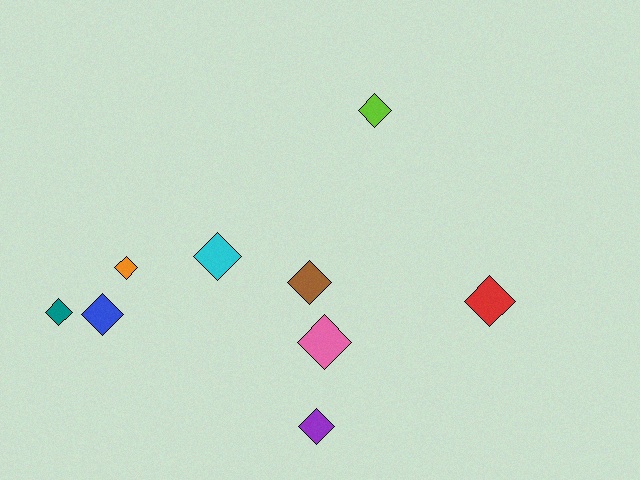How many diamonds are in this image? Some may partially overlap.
There are 9 diamonds.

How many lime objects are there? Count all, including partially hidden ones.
There is 1 lime object.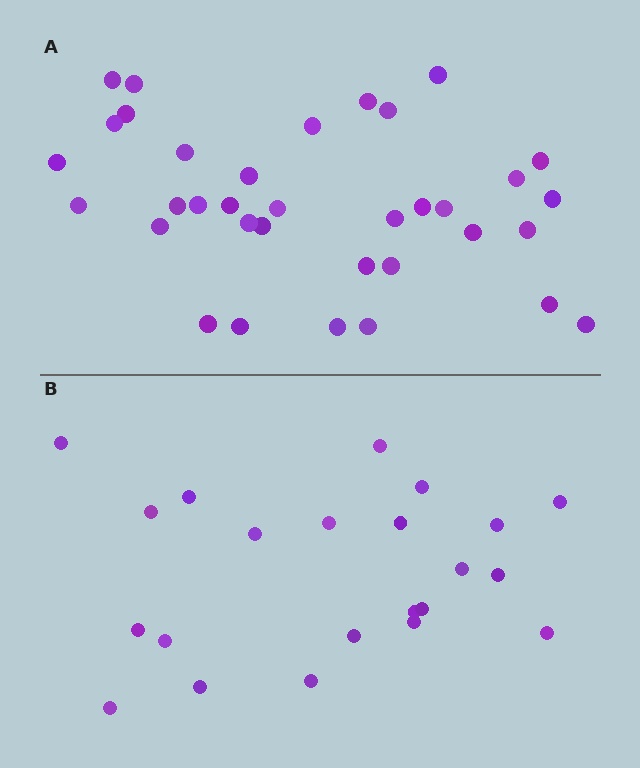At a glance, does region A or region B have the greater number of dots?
Region A (the top region) has more dots.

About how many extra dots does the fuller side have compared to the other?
Region A has approximately 15 more dots than region B.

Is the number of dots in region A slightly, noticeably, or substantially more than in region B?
Region A has substantially more. The ratio is roughly 1.6 to 1.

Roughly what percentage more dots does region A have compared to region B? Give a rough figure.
About 60% more.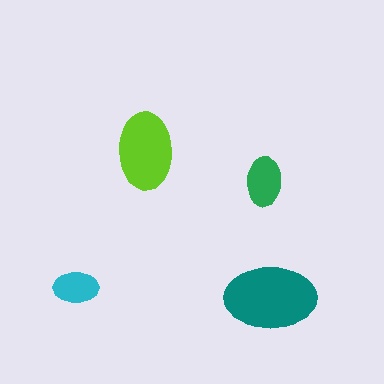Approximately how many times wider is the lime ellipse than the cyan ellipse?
About 1.5 times wider.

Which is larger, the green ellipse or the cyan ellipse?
The green one.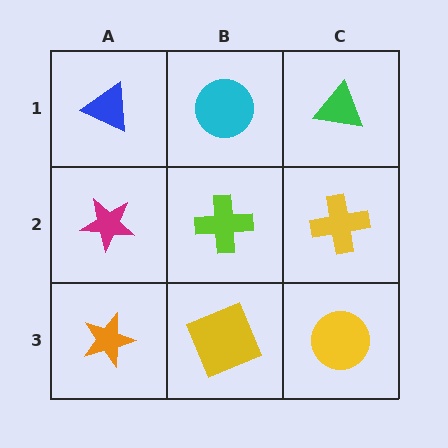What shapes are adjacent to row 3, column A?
A magenta star (row 2, column A), a yellow square (row 3, column B).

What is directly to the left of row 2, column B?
A magenta star.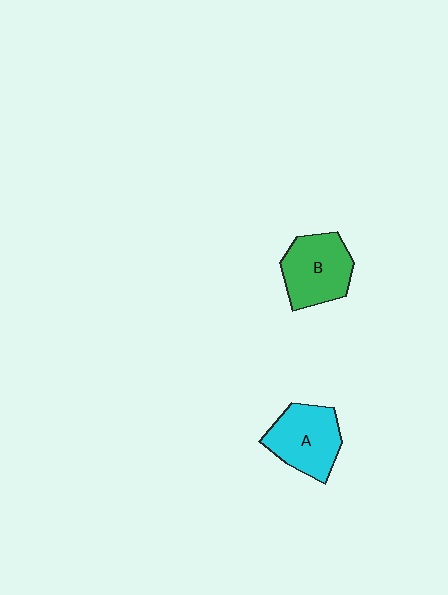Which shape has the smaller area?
Shape A (cyan).